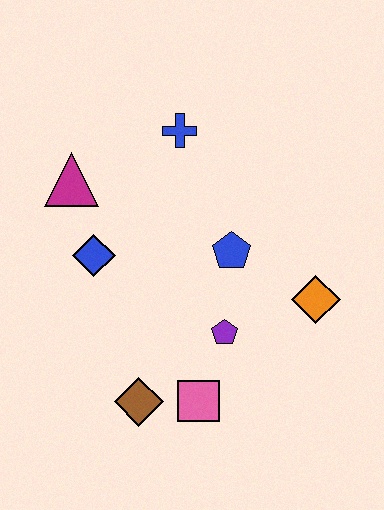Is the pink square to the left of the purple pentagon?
Yes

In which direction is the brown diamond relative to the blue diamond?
The brown diamond is below the blue diamond.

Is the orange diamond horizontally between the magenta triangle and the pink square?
No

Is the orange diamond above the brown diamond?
Yes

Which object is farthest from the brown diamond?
The blue cross is farthest from the brown diamond.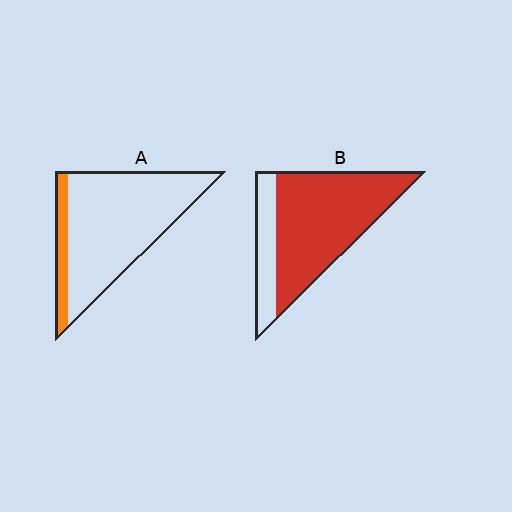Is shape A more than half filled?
No.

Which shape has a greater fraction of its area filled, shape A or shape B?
Shape B.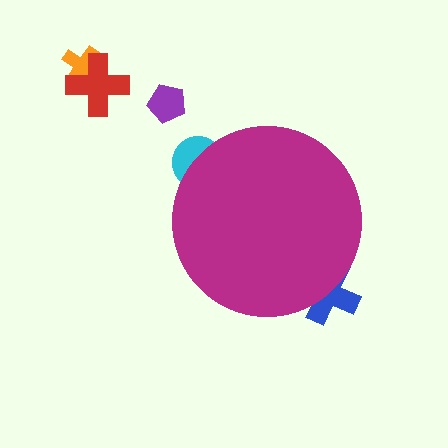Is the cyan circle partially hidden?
Yes, the cyan circle is partially hidden behind the magenta circle.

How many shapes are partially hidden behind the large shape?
2 shapes are partially hidden.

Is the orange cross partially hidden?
No, the orange cross is fully visible.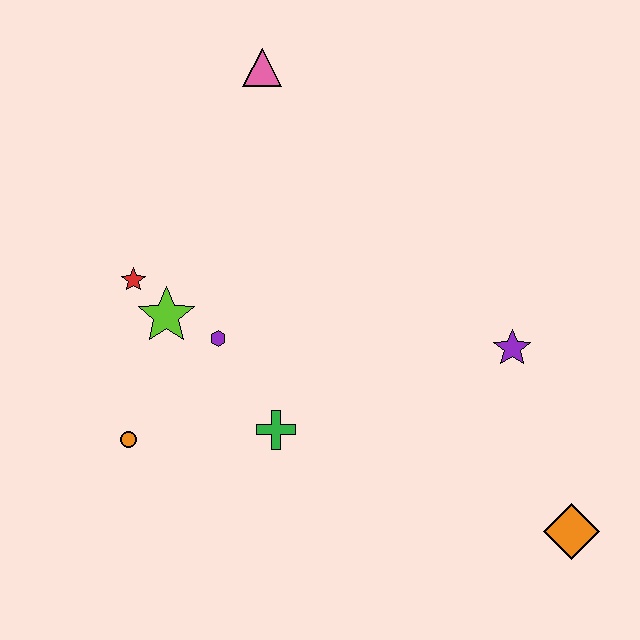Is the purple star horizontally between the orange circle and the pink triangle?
No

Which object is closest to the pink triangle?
The red star is closest to the pink triangle.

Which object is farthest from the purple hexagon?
The orange diamond is farthest from the purple hexagon.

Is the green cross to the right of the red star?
Yes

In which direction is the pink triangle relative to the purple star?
The pink triangle is above the purple star.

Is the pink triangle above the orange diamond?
Yes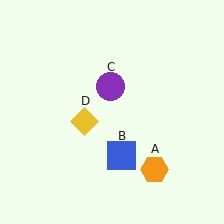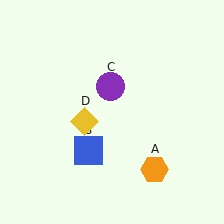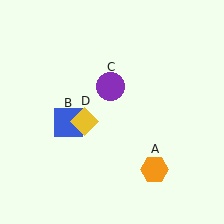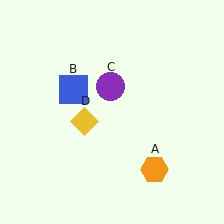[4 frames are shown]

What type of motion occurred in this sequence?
The blue square (object B) rotated clockwise around the center of the scene.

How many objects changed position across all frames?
1 object changed position: blue square (object B).